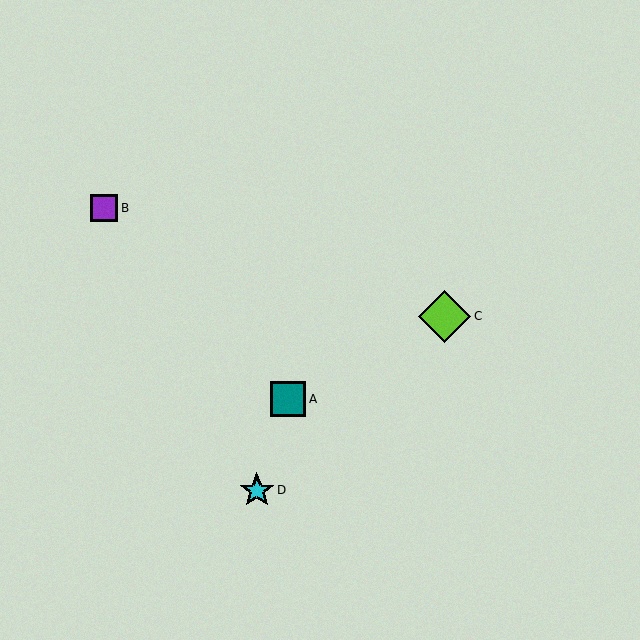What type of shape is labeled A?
Shape A is a teal square.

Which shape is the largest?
The lime diamond (labeled C) is the largest.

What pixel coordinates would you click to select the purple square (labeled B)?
Click at (104, 208) to select the purple square B.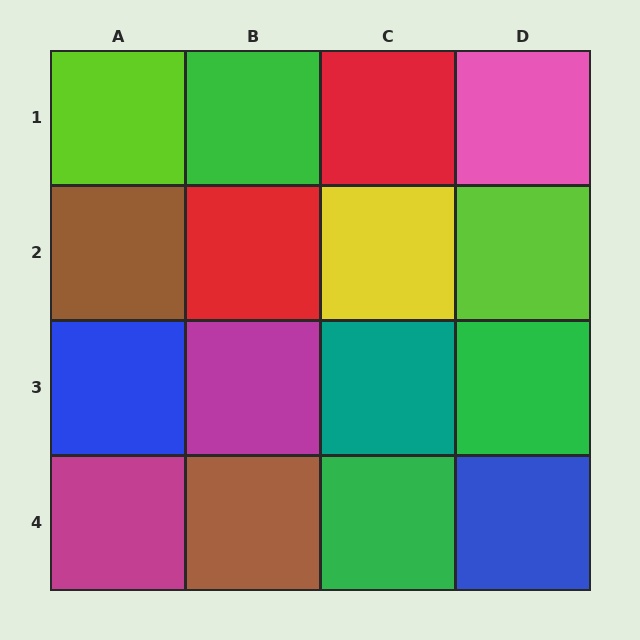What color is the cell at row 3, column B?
Magenta.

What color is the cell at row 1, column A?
Lime.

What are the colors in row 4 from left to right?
Magenta, brown, green, blue.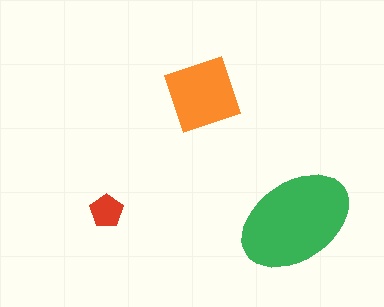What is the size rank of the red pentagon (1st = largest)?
3rd.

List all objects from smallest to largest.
The red pentagon, the orange square, the green ellipse.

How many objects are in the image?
There are 3 objects in the image.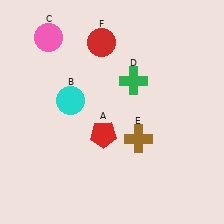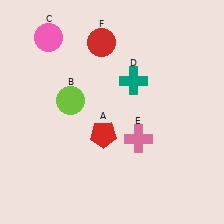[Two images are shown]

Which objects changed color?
B changed from cyan to lime. D changed from green to teal. E changed from brown to pink.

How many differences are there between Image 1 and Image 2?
There are 3 differences between the two images.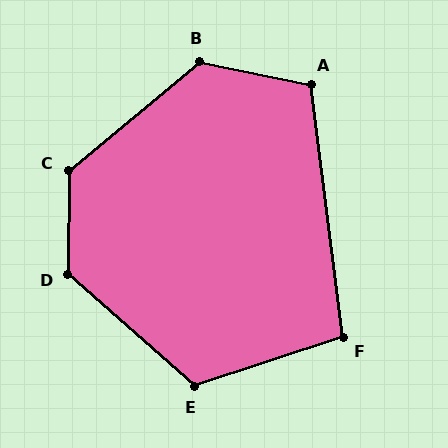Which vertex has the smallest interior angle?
F, at approximately 101 degrees.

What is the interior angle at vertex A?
Approximately 109 degrees (obtuse).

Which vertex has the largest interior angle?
D, at approximately 131 degrees.